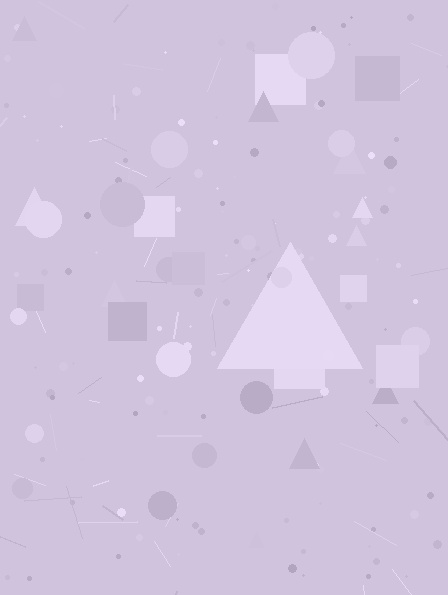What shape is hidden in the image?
A triangle is hidden in the image.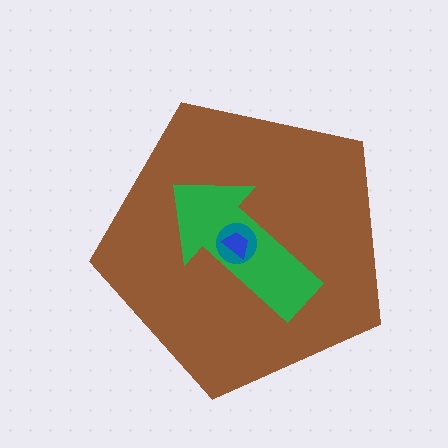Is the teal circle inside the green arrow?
Yes.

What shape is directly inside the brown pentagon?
The green arrow.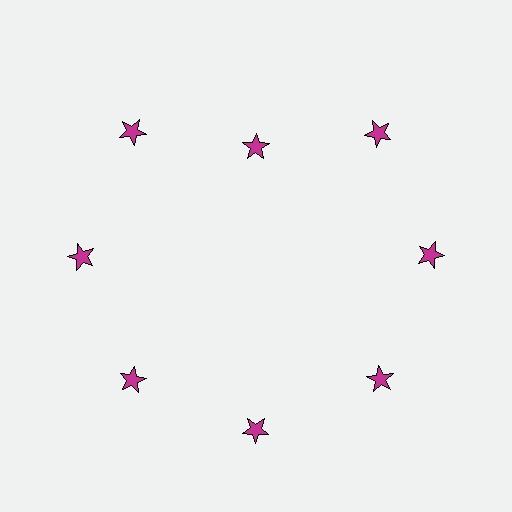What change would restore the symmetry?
The symmetry would be restored by moving it outward, back onto the ring so that all 8 stars sit at equal angles and equal distance from the center.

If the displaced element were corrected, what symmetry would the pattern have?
It would have 8-fold rotational symmetry — the pattern would map onto itself every 45 degrees.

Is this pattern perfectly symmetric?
No. The 8 magenta stars are arranged in a ring, but one element near the 12 o'clock position is pulled inward toward the center, breaking the 8-fold rotational symmetry.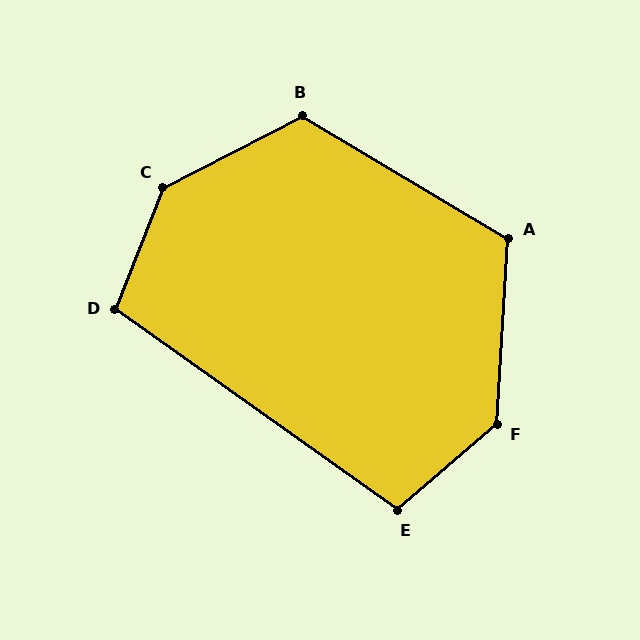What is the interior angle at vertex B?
Approximately 122 degrees (obtuse).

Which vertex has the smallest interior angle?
E, at approximately 104 degrees.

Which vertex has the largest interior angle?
C, at approximately 139 degrees.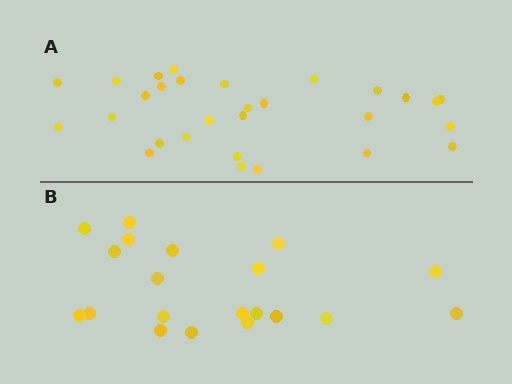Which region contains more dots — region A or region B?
Region A (the top region) has more dots.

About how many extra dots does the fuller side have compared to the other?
Region A has roughly 8 or so more dots than region B.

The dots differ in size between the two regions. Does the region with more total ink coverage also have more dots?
No. Region B has more total ink coverage because its dots are larger, but region A actually contains more individual dots. Total area can be misleading — the number of items is what matters here.